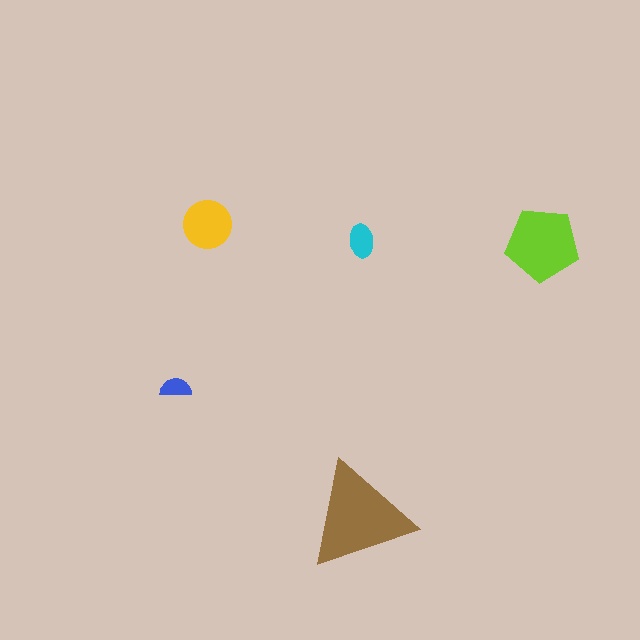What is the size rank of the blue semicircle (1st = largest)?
5th.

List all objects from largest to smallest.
The brown triangle, the lime pentagon, the yellow circle, the cyan ellipse, the blue semicircle.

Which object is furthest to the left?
The blue semicircle is leftmost.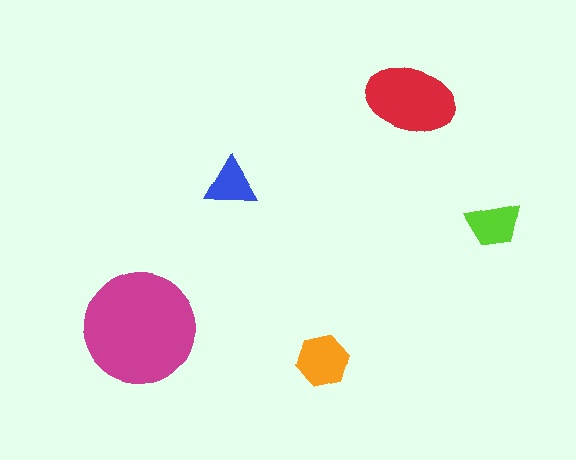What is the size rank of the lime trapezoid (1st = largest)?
4th.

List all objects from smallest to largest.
The blue triangle, the lime trapezoid, the orange hexagon, the red ellipse, the magenta circle.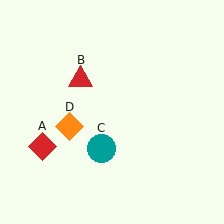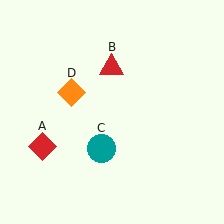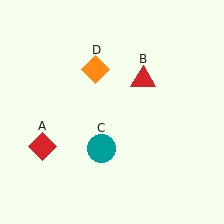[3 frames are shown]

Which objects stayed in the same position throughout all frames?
Red diamond (object A) and teal circle (object C) remained stationary.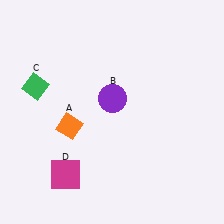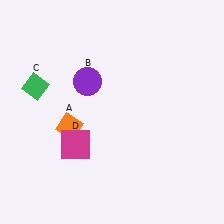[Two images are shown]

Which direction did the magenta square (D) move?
The magenta square (D) moved up.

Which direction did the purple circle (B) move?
The purple circle (B) moved left.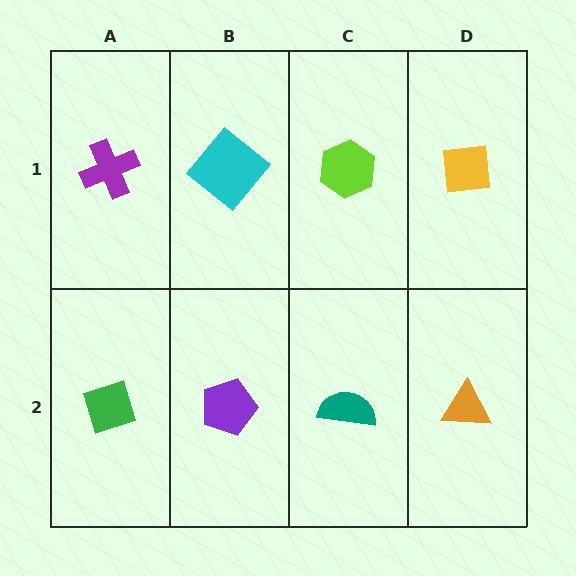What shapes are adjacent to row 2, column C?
A lime hexagon (row 1, column C), a purple pentagon (row 2, column B), an orange triangle (row 2, column D).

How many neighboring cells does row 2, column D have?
2.